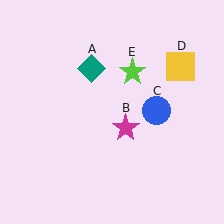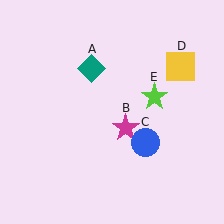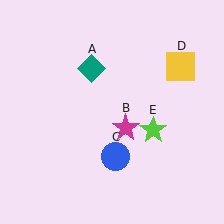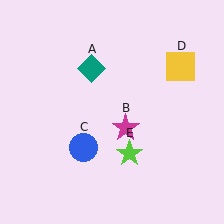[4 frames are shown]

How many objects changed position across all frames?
2 objects changed position: blue circle (object C), lime star (object E).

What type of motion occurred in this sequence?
The blue circle (object C), lime star (object E) rotated clockwise around the center of the scene.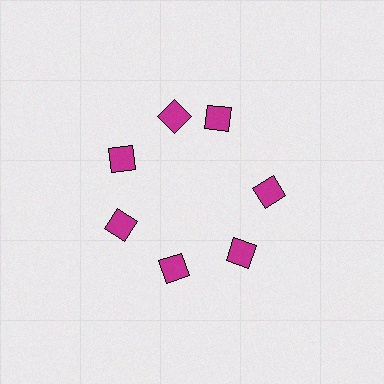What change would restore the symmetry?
The symmetry would be restored by rotating it back into even spacing with its neighbors so that all 7 diamonds sit at equal angles and equal distance from the center.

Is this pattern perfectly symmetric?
No. The 7 magenta diamonds are arranged in a ring, but one element near the 1 o'clock position is rotated out of alignment along the ring, breaking the 7-fold rotational symmetry.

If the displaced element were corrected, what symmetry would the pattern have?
It would have 7-fold rotational symmetry — the pattern would map onto itself every 51 degrees.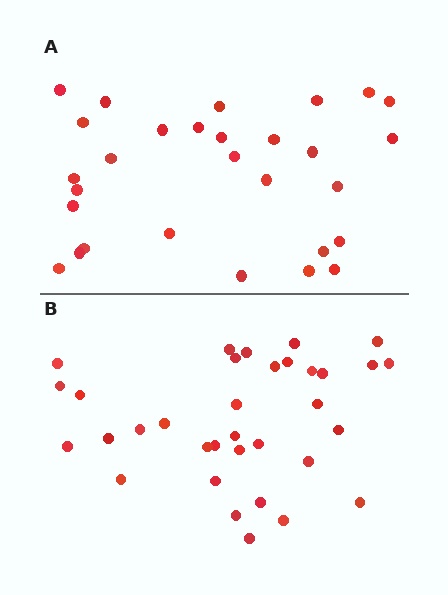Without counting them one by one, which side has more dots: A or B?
Region B (the bottom region) has more dots.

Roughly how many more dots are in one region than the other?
Region B has about 5 more dots than region A.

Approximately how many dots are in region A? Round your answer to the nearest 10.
About 30 dots. (The exact count is 29, which rounds to 30.)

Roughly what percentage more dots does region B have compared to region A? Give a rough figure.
About 15% more.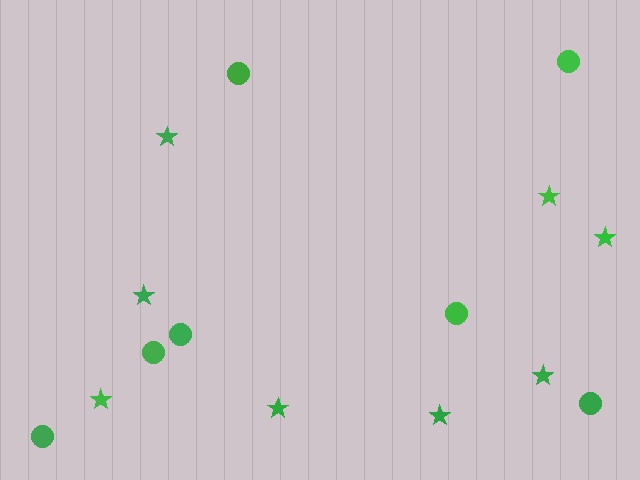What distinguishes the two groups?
There are 2 groups: one group of stars (8) and one group of circles (7).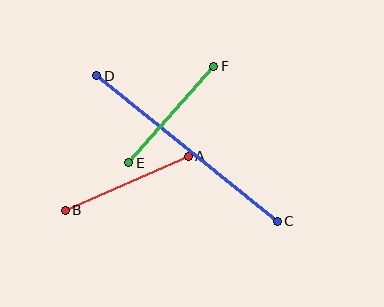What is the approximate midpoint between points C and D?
The midpoint is at approximately (187, 149) pixels.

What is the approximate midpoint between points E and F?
The midpoint is at approximately (171, 115) pixels.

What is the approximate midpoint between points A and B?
The midpoint is at approximately (127, 183) pixels.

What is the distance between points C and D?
The distance is approximately 232 pixels.